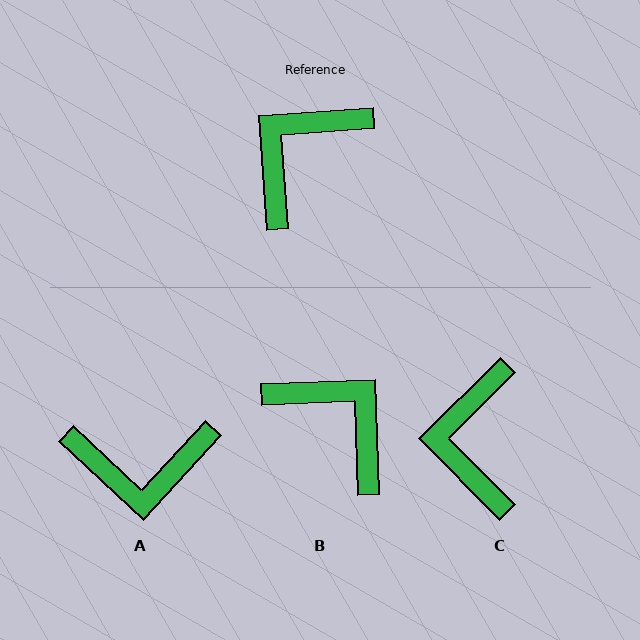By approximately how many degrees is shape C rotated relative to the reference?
Approximately 41 degrees counter-clockwise.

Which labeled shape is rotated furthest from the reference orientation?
A, about 133 degrees away.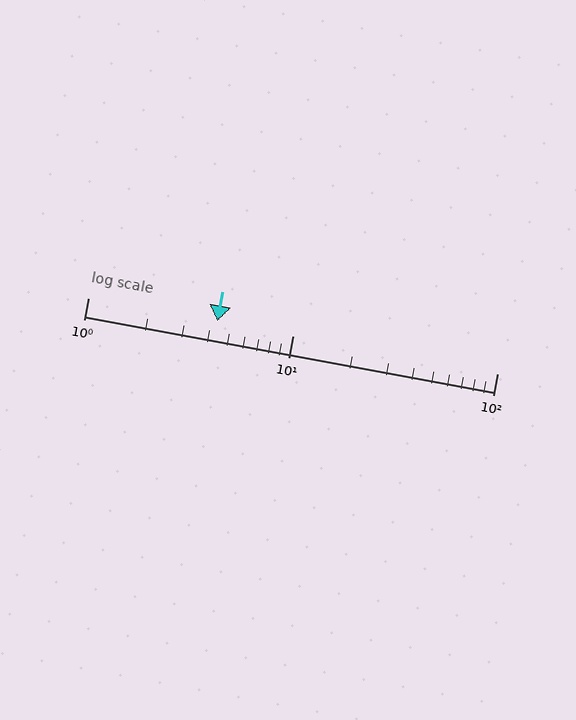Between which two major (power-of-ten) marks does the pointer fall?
The pointer is between 1 and 10.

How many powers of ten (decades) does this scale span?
The scale spans 2 decades, from 1 to 100.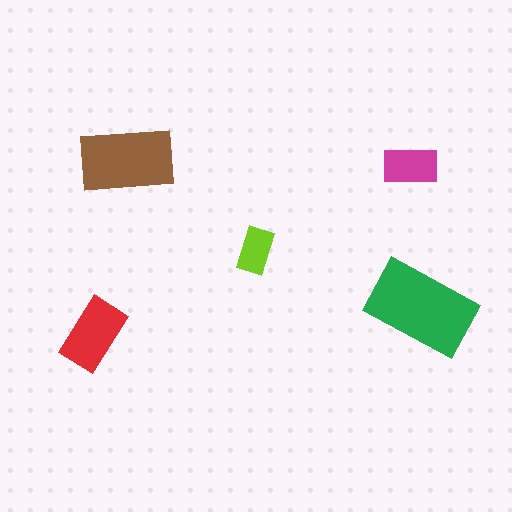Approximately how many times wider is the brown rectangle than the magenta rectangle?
About 2 times wider.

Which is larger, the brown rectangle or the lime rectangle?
The brown one.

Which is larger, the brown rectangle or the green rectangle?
The green one.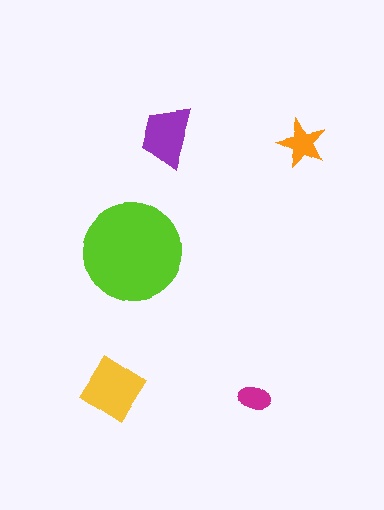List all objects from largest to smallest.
The lime circle, the yellow diamond, the purple trapezoid, the orange star, the magenta ellipse.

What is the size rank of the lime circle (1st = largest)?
1st.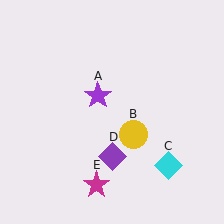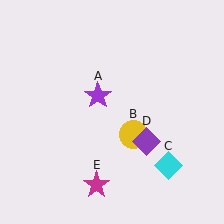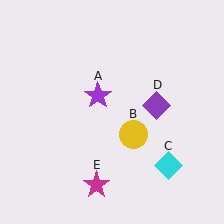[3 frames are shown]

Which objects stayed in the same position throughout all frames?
Purple star (object A) and yellow circle (object B) and cyan diamond (object C) and magenta star (object E) remained stationary.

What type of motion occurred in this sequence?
The purple diamond (object D) rotated counterclockwise around the center of the scene.